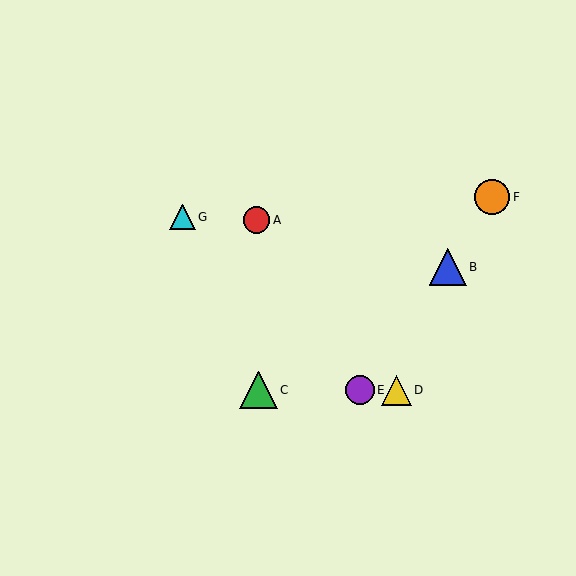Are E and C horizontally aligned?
Yes, both are at y≈390.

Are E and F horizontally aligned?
No, E is at y≈390 and F is at y≈197.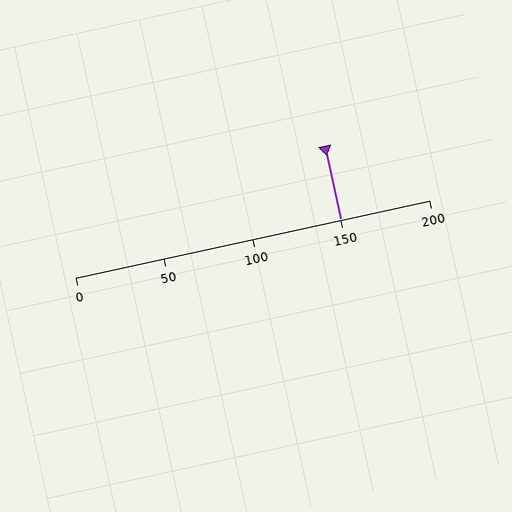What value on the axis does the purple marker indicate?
The marker indicates approximately 150.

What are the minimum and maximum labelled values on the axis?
The axis runs from 0 to 200.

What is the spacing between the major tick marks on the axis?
The major ticks are spaced 50 apart.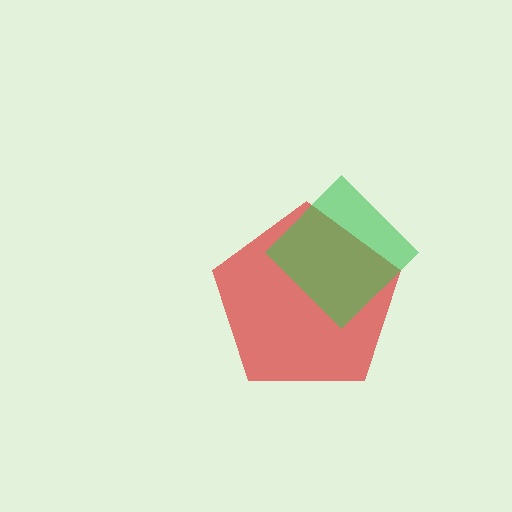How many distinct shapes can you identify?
There are 2 distinct shapes: a red pentagon, a green diamond.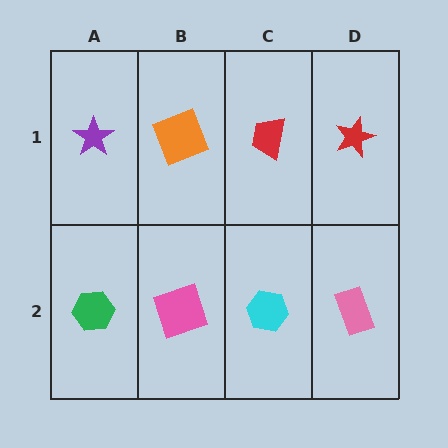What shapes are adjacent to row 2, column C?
A red trapezoid (row 1, column C), a pink square (row 2, column B), a pink rectangle (row 2, column D).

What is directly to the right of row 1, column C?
A red star.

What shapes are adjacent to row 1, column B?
A pink square (row 2, column B), a purple star (row 1, column A), a red trapezoid (row 1, column C).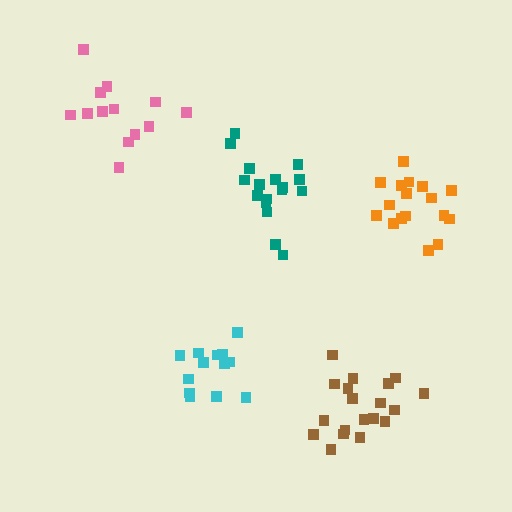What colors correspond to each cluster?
The clusters are colored: brown, cyan, teal, pink, orange.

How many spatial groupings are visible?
There are 5 spatial groupings.